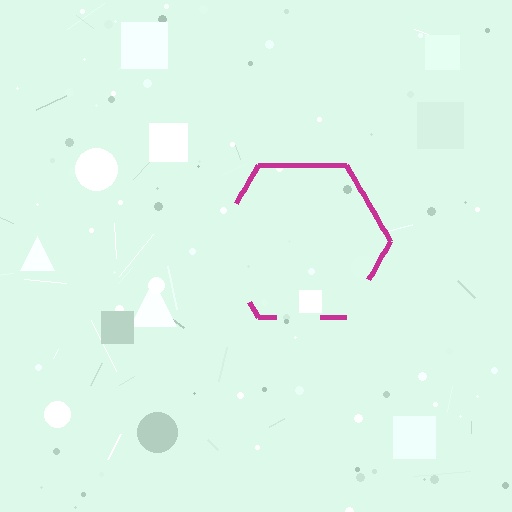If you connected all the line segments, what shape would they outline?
They would outline a hexagon.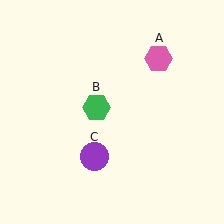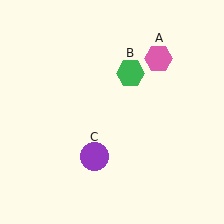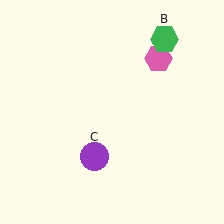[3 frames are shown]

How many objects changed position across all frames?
1 object changed position: green hexagon (object B).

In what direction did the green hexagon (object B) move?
The green hexagon (object B) moved up and to the right.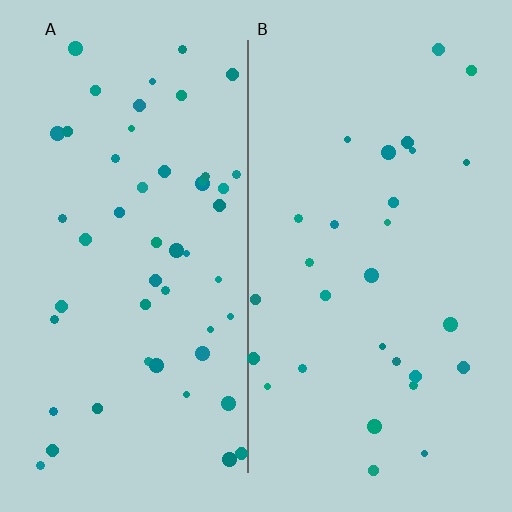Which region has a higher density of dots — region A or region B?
A (the left).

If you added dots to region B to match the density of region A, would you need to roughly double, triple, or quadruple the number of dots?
Approximately double.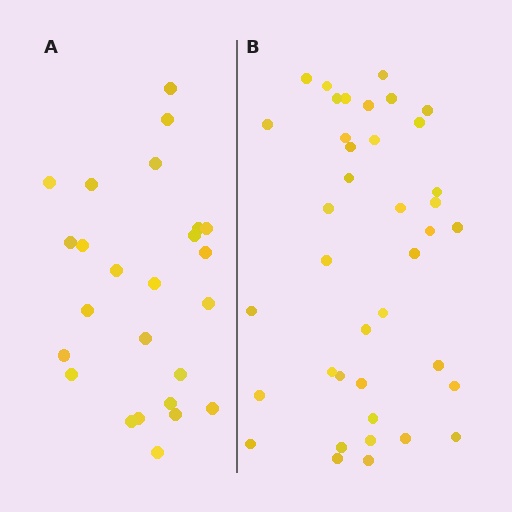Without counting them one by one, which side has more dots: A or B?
Region B (the right region) has more dots.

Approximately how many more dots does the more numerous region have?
Region B has approximately 15 more dots than region A.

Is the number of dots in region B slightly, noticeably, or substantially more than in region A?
Region B has substantially more. The ratio is roughly 1.6 to 1.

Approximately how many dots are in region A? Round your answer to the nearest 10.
About 20 dots. (The exact count is 25, which rounds to 20.)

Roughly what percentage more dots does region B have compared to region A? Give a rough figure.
About 55% more.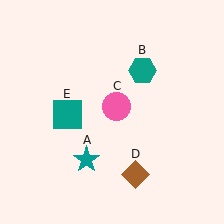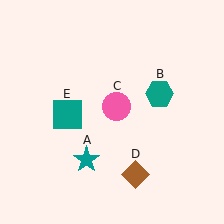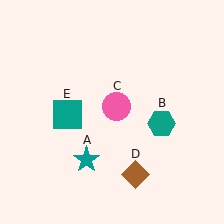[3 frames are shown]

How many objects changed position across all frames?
1 object changed position: teal hexagon (object B).